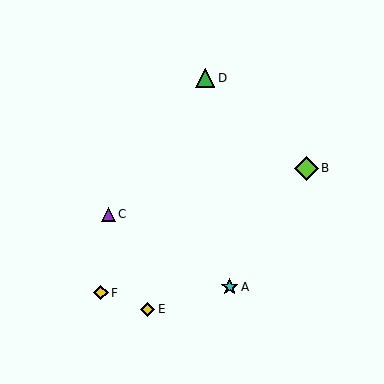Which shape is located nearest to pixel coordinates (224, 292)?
The cyan star (labeled A) at (230, 287) is nearest to that location.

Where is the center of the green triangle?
The center of the green triangle is at (205, 78).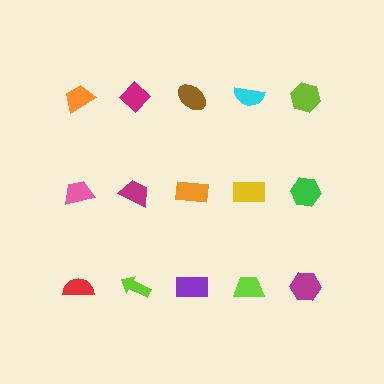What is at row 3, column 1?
A red semicircle.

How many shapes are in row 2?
5 shapes.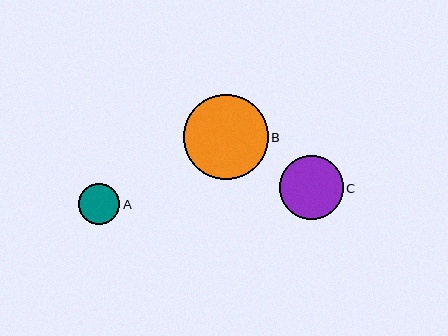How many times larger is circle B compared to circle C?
Circle B is approximately 1.3 times the size of circle C.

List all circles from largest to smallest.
From largest to smallest: B, C, A.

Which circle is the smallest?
Circle A is the smallest with a size of approximately 41 pixels.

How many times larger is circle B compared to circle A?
Circle B is approximately 2.0 times the size of circle A.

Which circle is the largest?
Circle B is the largest with a size of approximately 85 pixels.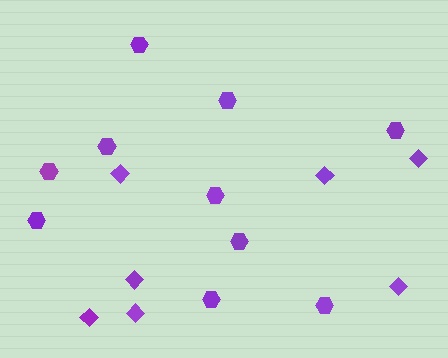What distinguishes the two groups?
There are 2 groups: one group of hexagons (10) and one group of diamonds (7).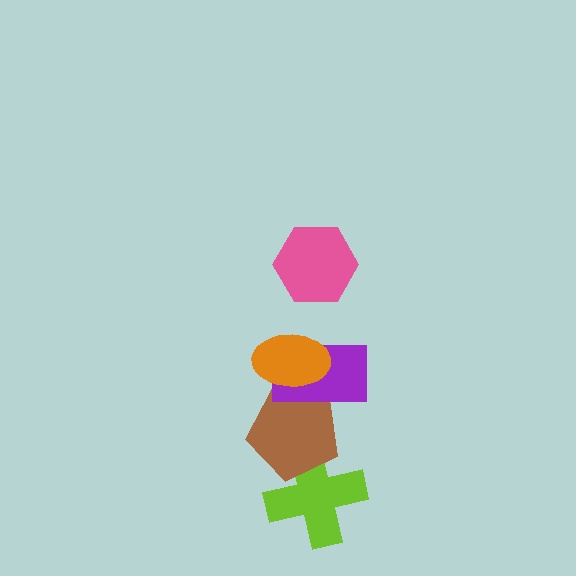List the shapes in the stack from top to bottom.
From top to bottom: the pink hexagon, the orange ellipse, the purple rectangle, the brown pentagon, the lime cross.